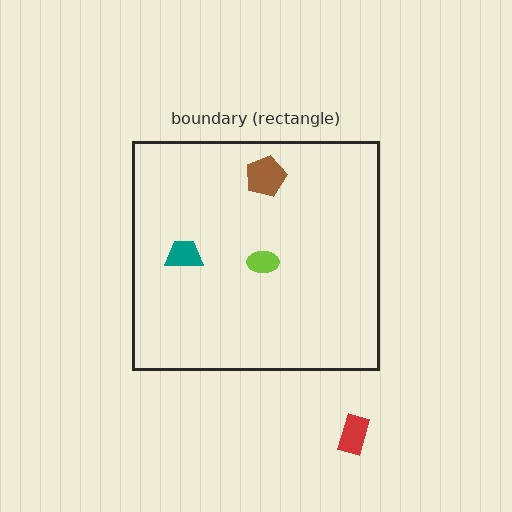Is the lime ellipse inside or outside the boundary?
Inside.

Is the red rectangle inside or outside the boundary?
Outside.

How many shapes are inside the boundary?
3 inside, 1 outside.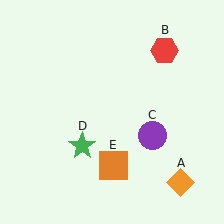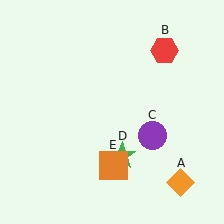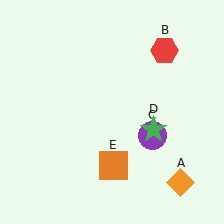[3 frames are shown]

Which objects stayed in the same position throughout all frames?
Orange diamond (object A) and red hexagon (object B) and purple circle (object C) and orange square (object E) remained stationary.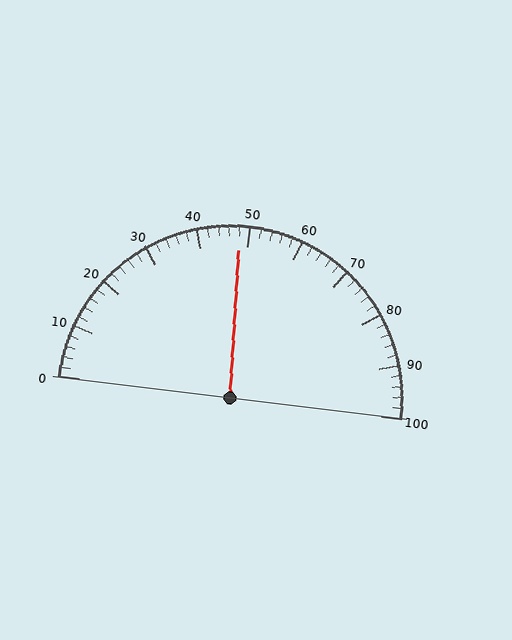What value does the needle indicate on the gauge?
The needle indicates approximately 48.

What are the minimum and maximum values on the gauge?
The gauge ranges from 0 to 100.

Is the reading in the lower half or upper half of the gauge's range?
The reading is in the lower half of the range (0 to 100).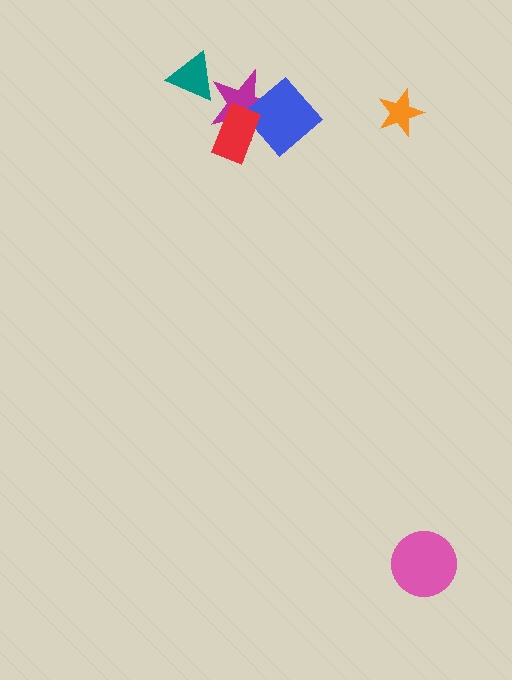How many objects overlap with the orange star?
0 objects overlap with the orange star.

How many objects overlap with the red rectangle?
2 objects overlap with the red rectangle.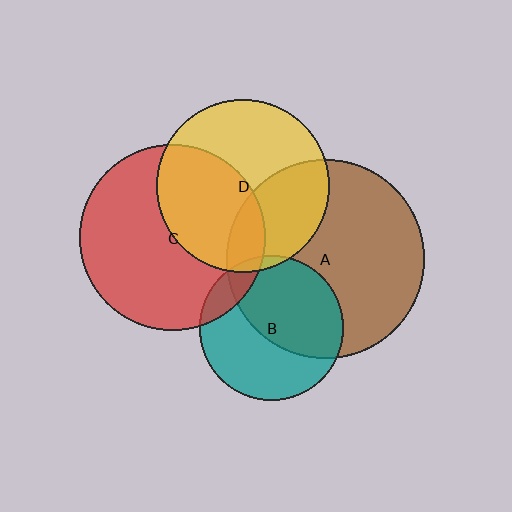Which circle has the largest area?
Circle A (brown).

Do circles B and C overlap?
Yes.